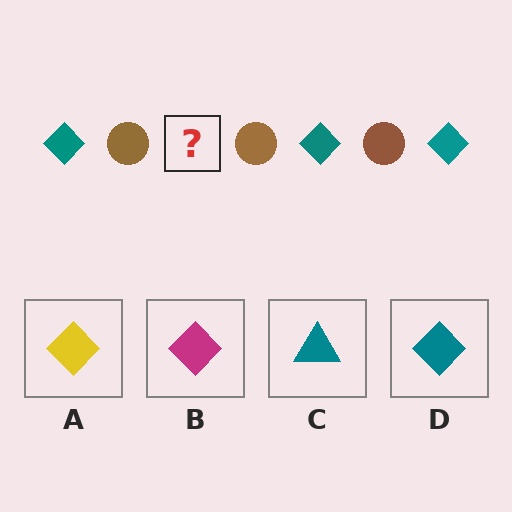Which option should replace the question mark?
Option D.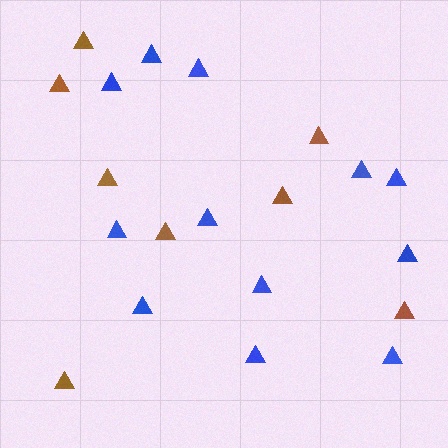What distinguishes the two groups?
There are 2 groups: one group of blue triangles (12) and one group of brown triangles (8).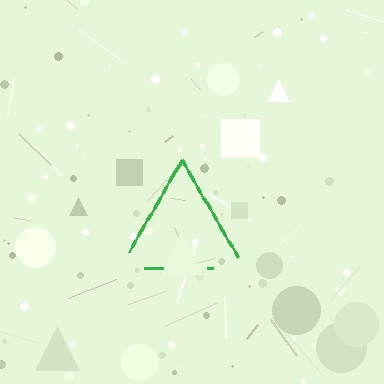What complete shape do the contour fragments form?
The contour fragments form a triangle.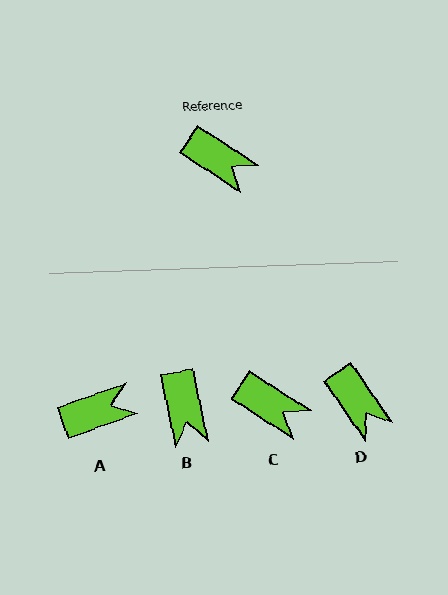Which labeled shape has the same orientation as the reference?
C.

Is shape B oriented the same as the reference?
No, it is off by about 46 degrees.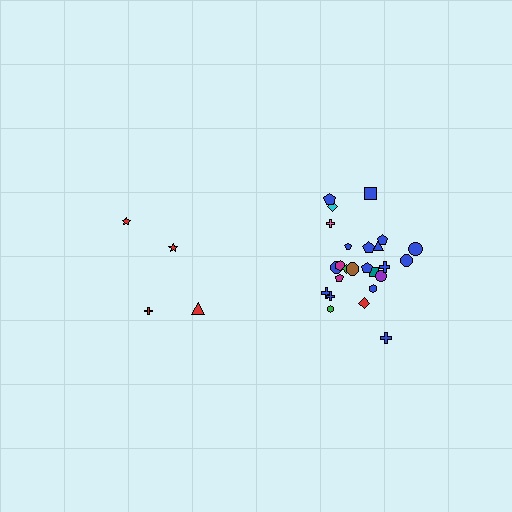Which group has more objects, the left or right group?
The right group.